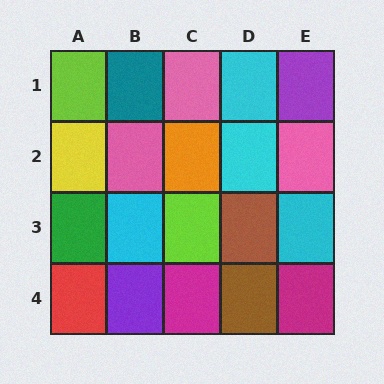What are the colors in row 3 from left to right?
Green, cyan, lime, brown, cyan.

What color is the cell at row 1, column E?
Purple.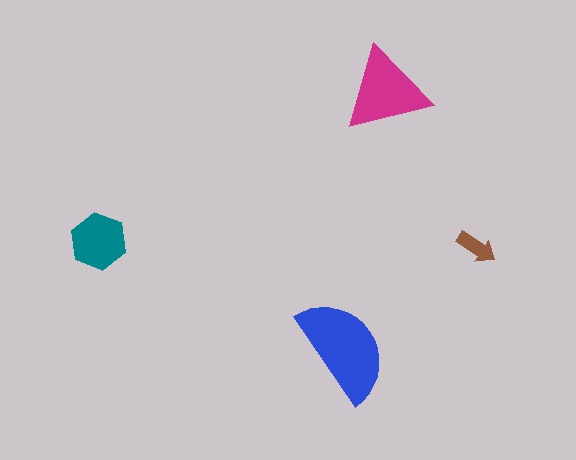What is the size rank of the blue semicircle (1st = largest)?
1st.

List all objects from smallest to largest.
The brown arrow, the teal hexagon, the magenta triangle, the blue semicircle.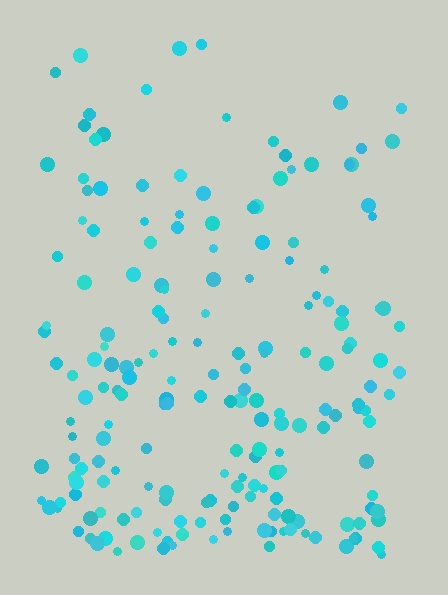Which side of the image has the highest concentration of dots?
The bottom.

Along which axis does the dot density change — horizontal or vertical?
Vertical.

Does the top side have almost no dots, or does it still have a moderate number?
Still a moderate number, just noticeably fewer than the bottom.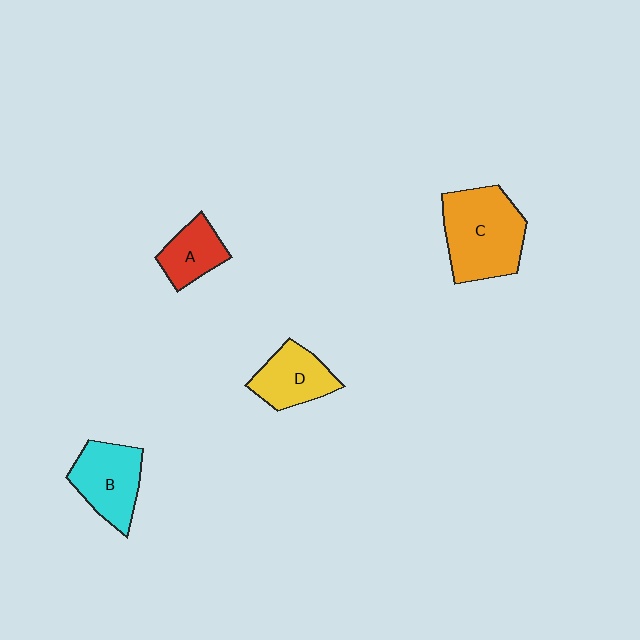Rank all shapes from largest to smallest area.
From largest to smallest: C (orange), B (cyan), D (yellow), A (red).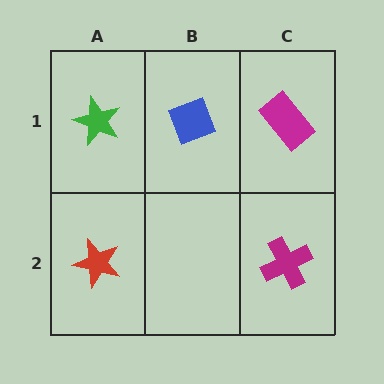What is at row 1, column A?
A green star.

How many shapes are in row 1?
3 shapes.